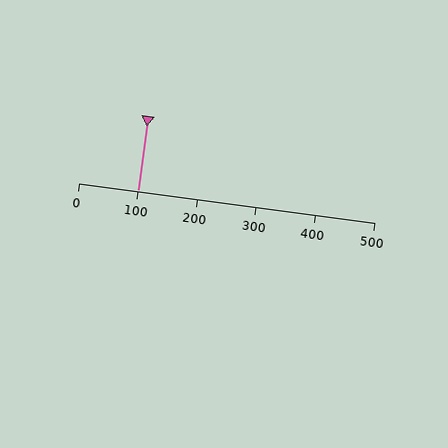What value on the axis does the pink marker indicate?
The marker indicates approximately 100.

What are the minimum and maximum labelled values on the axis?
The axis runs from 0 to 500.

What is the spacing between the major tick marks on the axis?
The major ticks are spaced 100 apart.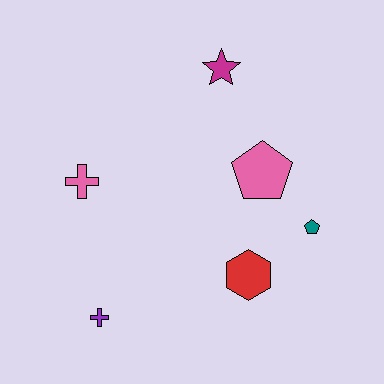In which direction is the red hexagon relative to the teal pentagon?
The red hexagon is to the left of the teal pentagon.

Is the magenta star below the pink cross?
No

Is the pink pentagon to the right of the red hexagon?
Yes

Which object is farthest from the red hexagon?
The magenta star is farthest from the red hexagon.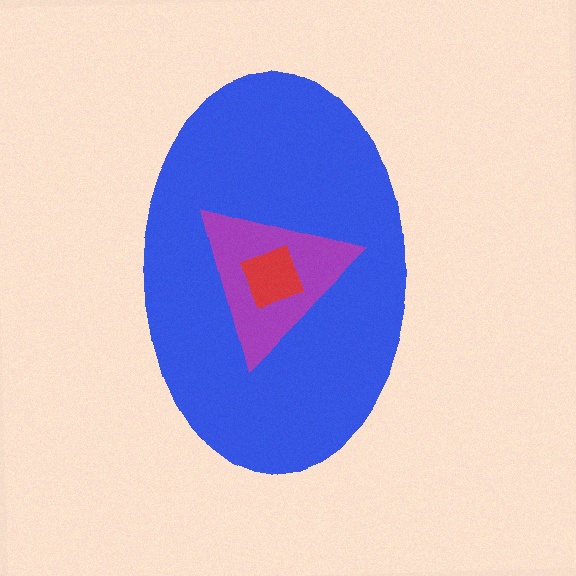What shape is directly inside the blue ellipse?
The purple triangle.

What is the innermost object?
The red square.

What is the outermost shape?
The blue ellipse.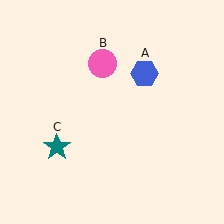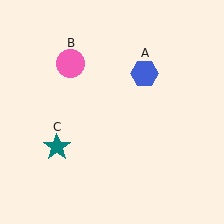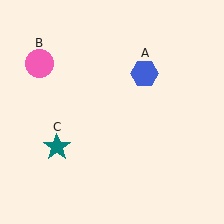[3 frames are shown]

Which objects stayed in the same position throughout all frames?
Blue hexagon (object A) and teal star (object C) remained stationary.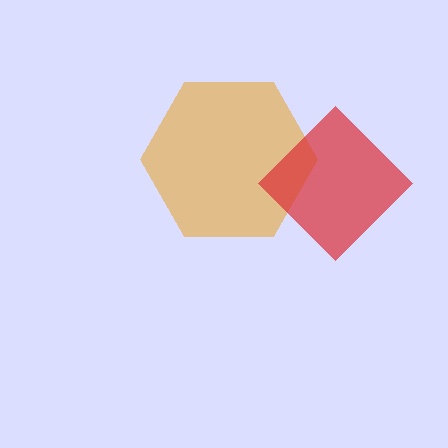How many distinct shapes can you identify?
There are 2 distinct shapes: an orange hexagon, a red diamond.